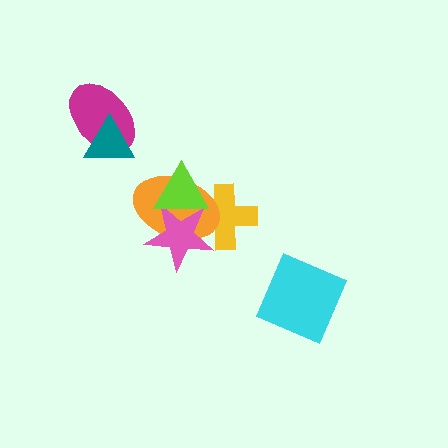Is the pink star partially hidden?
Yes, it is partially covered by another shape.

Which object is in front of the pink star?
The lime triangle is in front of the pink star.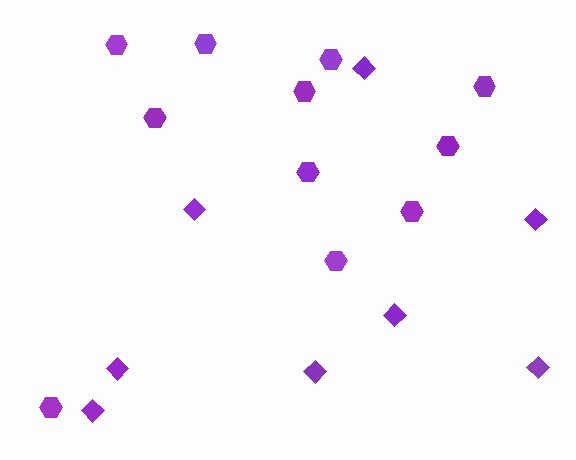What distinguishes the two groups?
There are 2 groups: one group of hexagons (11) and one group of diamonds (8).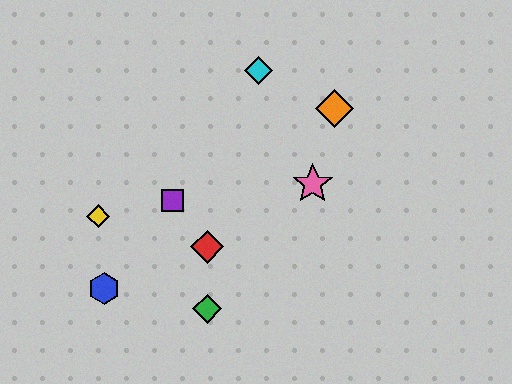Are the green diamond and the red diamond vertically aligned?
Yes, both are at x≈207.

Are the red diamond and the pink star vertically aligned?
No, the red diamond is at x≈207 and the pink star is at x≈313.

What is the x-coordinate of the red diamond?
The red diamond is at x≈207.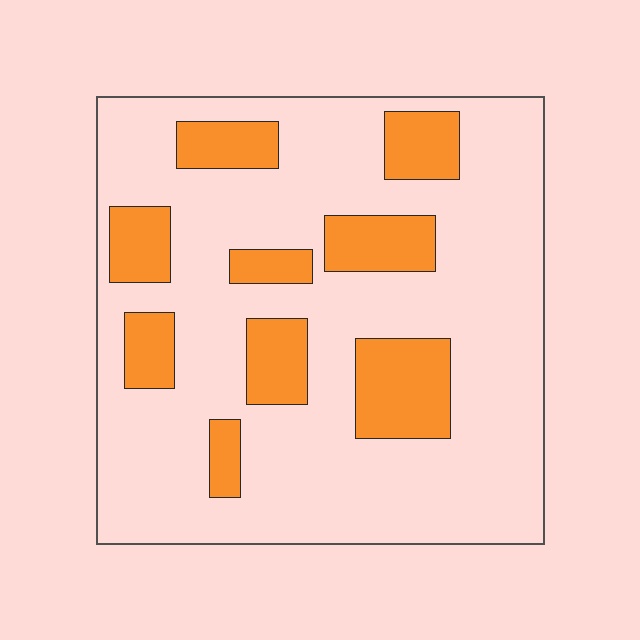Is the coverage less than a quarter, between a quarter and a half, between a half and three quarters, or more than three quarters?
Less than a quarter.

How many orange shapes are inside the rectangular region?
9.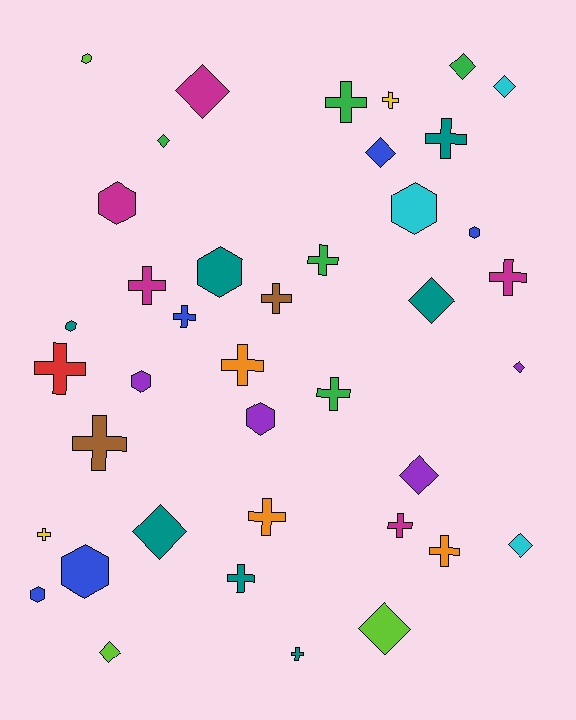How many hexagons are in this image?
There are 10 hexagons.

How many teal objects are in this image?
There are 7 teal objects.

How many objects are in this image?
There are 40 objects.